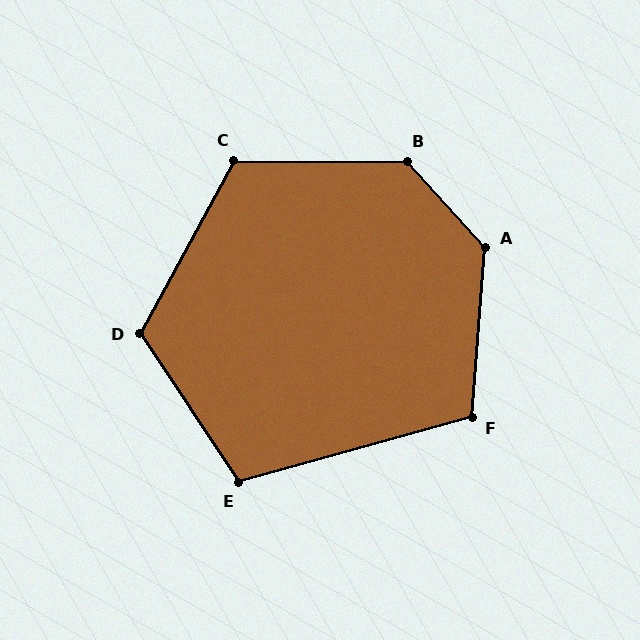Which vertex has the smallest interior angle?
E, at approximately 108 degrees.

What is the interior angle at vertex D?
Approximately 118 degrees (obtuse).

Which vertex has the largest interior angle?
A, at approximately 133 degrees.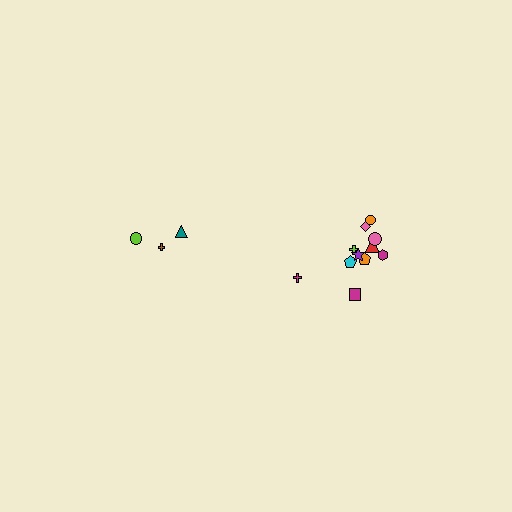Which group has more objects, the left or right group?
The right group.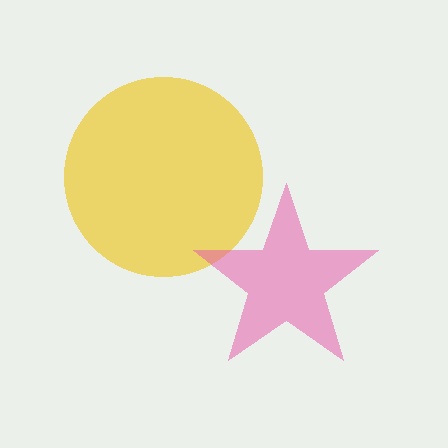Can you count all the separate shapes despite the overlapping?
Yes, there are 2 separate shapes.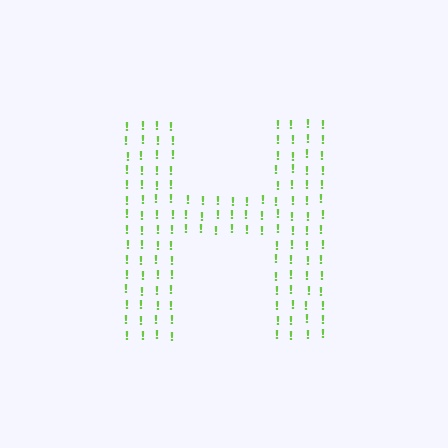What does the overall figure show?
The overall figure shows the letter H.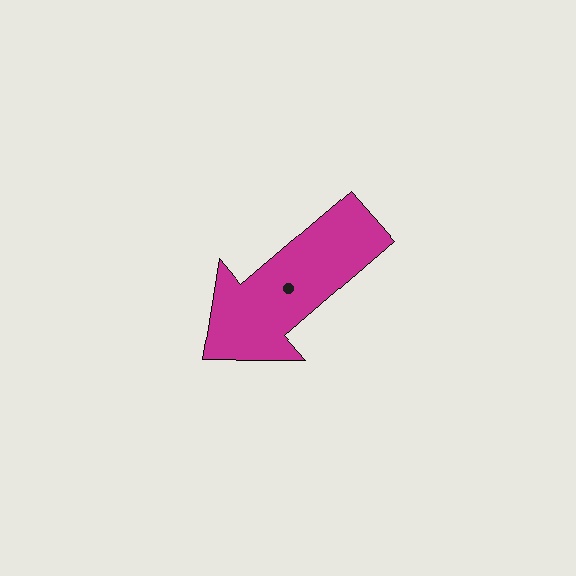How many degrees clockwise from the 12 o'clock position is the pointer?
Approximately 229 degrees.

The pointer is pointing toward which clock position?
Roughly 8 o'clock.